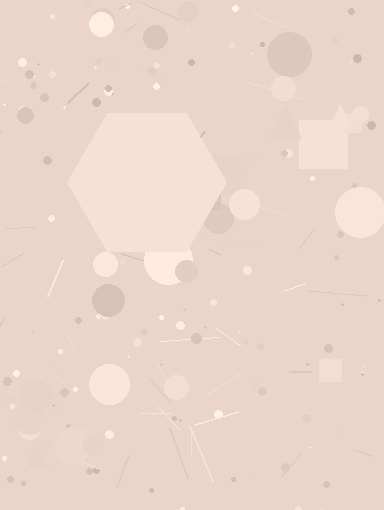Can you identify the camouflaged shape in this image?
The camouflaged shape is a hexagon.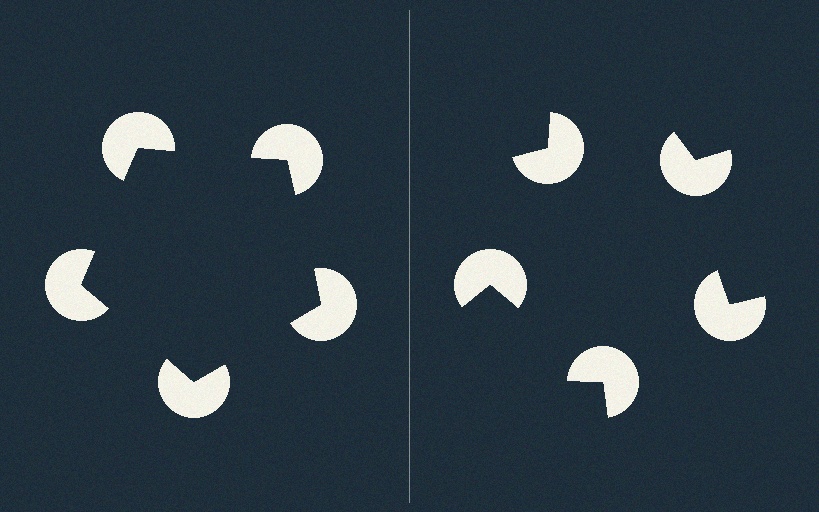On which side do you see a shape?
An illusory pentagon appears on the left side. On the right side the wedge cuts are rotated, so no coherent shape forms.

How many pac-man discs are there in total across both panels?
10 — 5 on each side.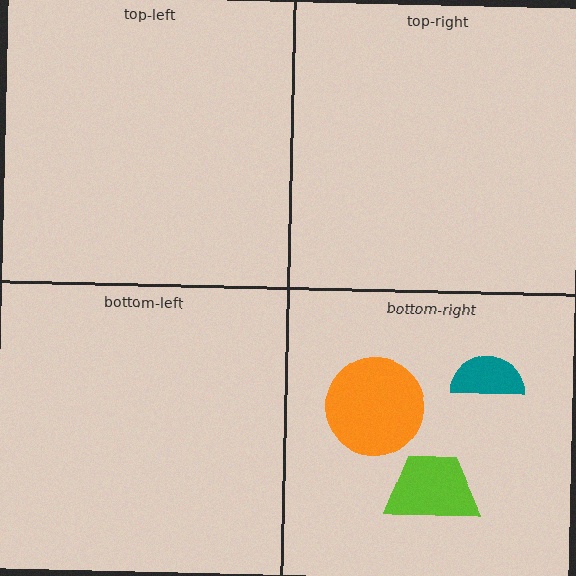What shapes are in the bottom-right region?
The orange circle, the lime trapezoid, the teal semicircle.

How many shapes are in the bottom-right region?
3.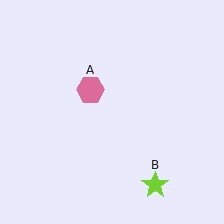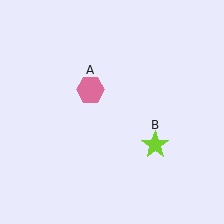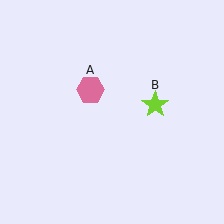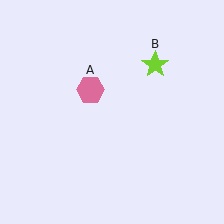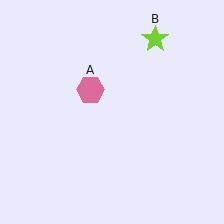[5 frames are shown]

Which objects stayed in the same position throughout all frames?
Pink hexagon (object A) remained stationary.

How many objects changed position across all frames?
1 object changed position: lime star (object B).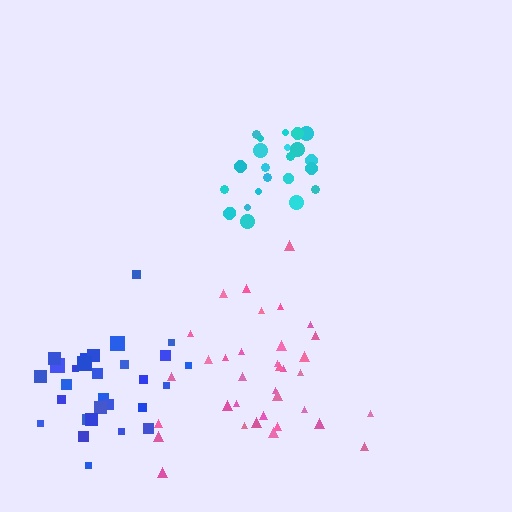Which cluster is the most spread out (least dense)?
Pink.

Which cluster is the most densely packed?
Cyan.